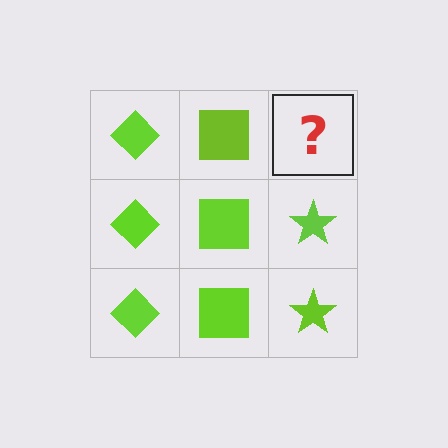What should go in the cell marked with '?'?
The missing cell should contain a lime star.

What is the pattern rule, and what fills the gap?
The rule is that each column has a consistent shape. The gap should be filled with a lime star.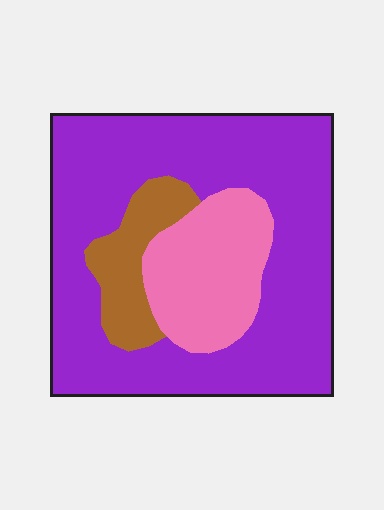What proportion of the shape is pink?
Pink takes up about one fifth (1/5) of the shape.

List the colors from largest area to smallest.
From largest to smallest: purple, pink, brown.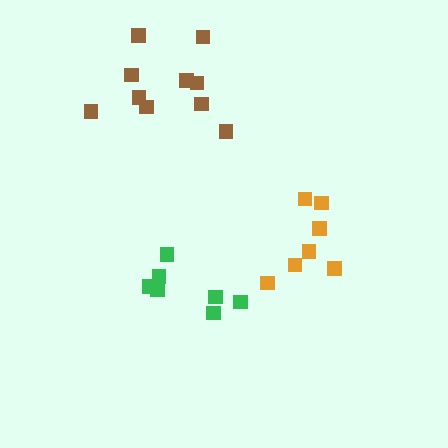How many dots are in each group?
Group 1: 7 dots, Group 2: 10 dots, Group 3: 7 dots (24 total).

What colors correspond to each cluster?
The clusters are colored: green, brown, orange.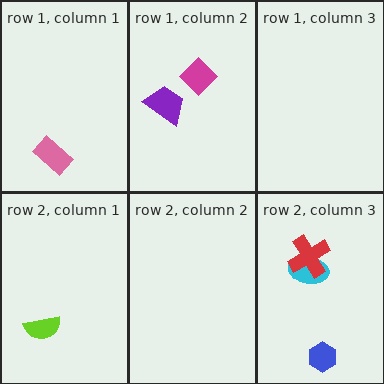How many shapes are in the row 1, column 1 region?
1.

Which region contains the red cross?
The row 2, column 3 region.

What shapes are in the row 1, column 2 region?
The purple trapezoid, the magenta diamond.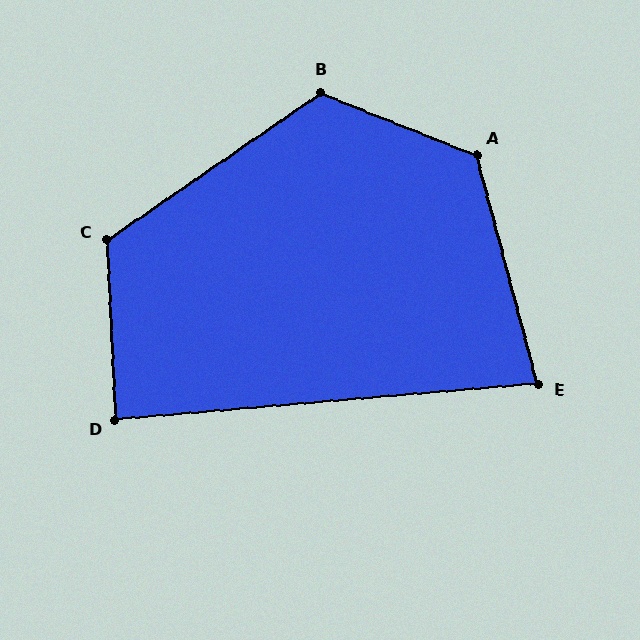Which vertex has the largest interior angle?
A, at approximately 127 degrees.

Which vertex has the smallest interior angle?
E, at approximately 80 degrees.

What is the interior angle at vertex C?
Approximately 122 degrees (obtuse).